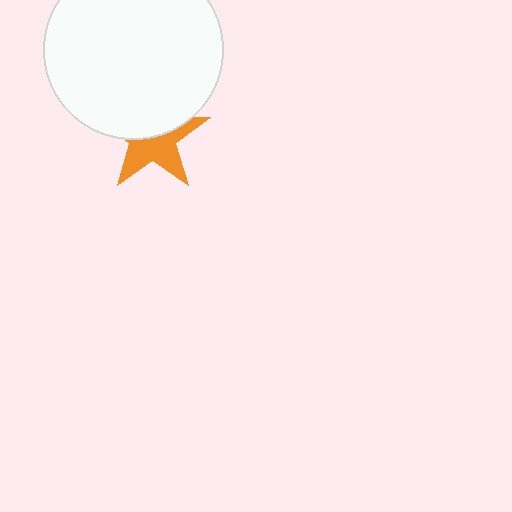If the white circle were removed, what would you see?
You would see the complete orange star.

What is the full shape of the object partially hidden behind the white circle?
The partially hidden object is an orange star.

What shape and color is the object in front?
The object in front is a white circle.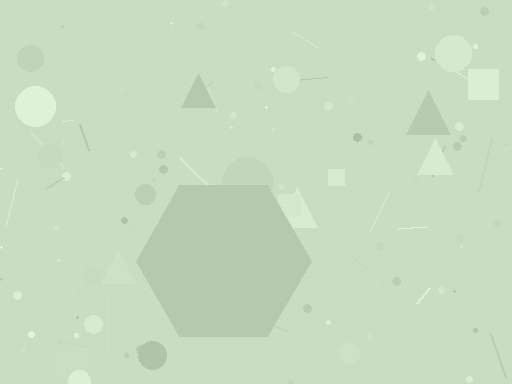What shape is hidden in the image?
A hexagon is hidden in the image.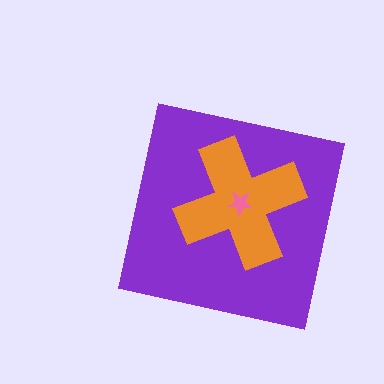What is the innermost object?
The pink star.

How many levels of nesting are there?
3.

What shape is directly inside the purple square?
The orange cross.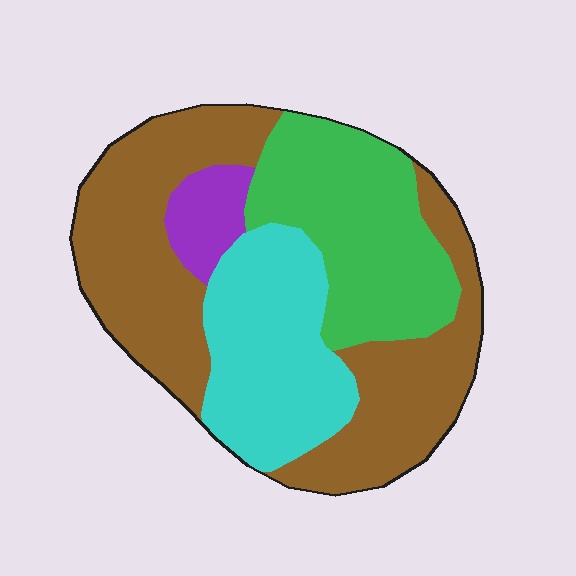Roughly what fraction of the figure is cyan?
Cyan covers 24% of the figure.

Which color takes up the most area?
Brown, at roughly 45%.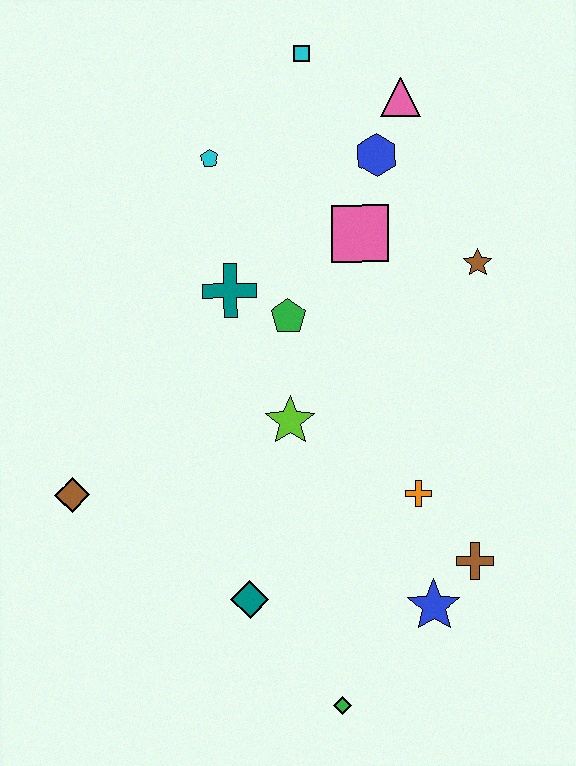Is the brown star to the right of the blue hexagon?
Yes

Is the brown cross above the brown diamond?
No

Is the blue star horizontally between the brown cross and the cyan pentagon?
Yes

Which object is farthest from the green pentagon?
The green diamond is farthest from the green pentagon.